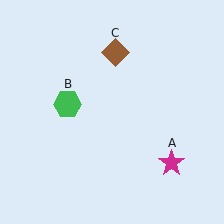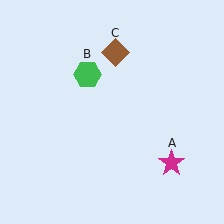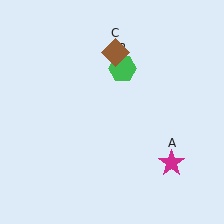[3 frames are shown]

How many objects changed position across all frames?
1 object changed position: green hexagon (object B).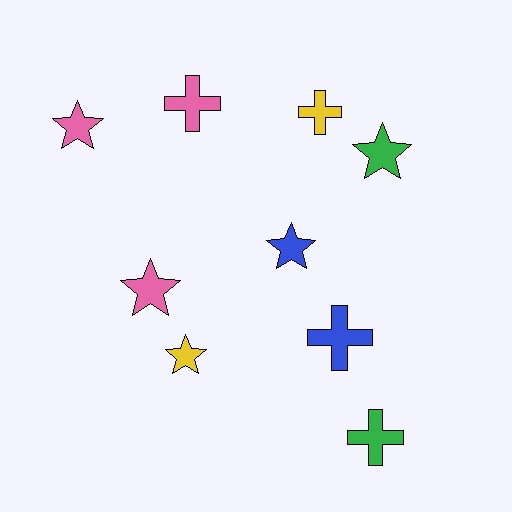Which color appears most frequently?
Pink, with 3 objects.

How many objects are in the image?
There are 9 objects.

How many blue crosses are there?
There is 1 blue cross.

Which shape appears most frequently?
Star, with 5 objects.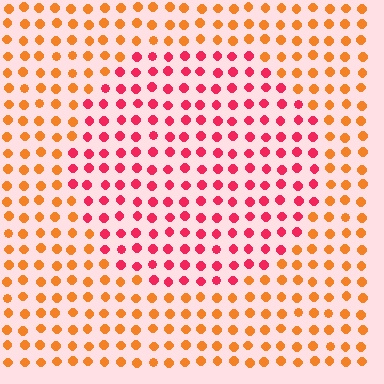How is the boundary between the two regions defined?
The boundary is defined purely by a slight shift in hue (about 43 degrees). Spacing, size, and orientation are identical on both sides.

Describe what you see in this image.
The image is filled with small orange elements in a uniform arrangement. A circle-shaped region is visible where the elements are tinted to a slightly different hue, forming a subtle color boundary.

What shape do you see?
I see a circle.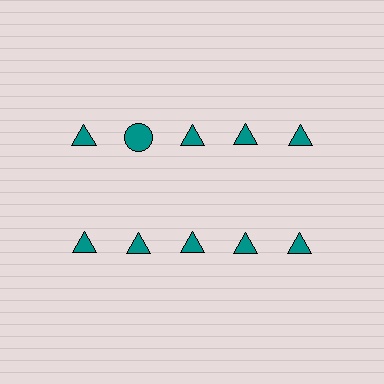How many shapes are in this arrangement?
There are 10 shapes arranged in a grid pattern.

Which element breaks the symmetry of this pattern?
The teal circle in the top row, second from left column breaks the symmetry. All other shapes are teal triangles.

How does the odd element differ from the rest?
It has a different shape: circle instead of triangle.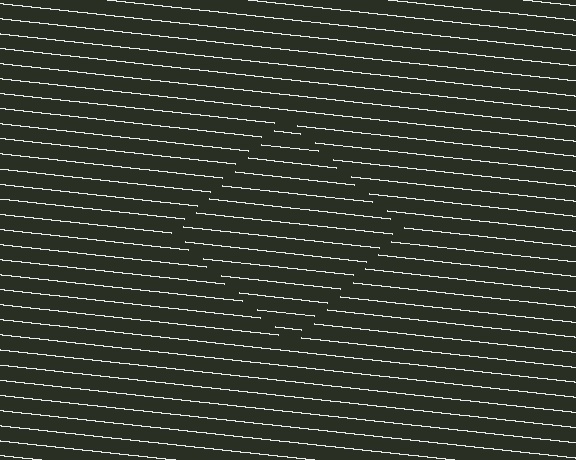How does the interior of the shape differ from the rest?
The interior of the shape contains the same grating, shifted by half a period — the contour is defined by the phase discontinuity where line-ends from the inner and outer gratings abut.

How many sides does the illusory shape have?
4 sides — the line-ends trace a square.